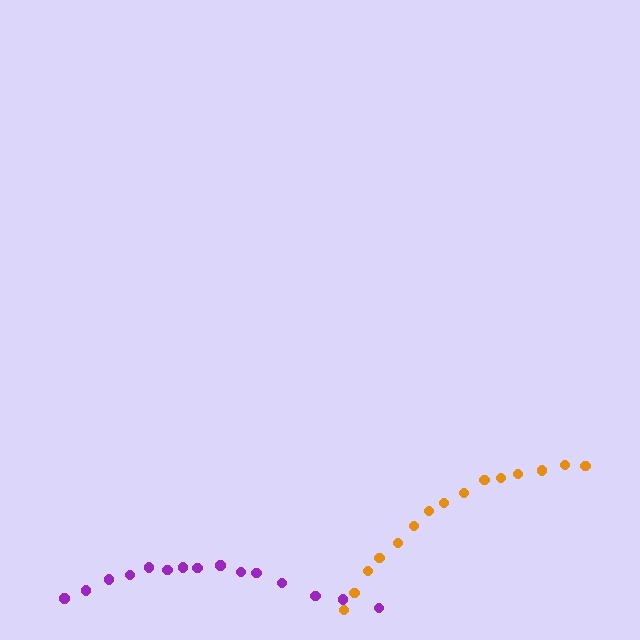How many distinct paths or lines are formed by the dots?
There are 2 distinct paths.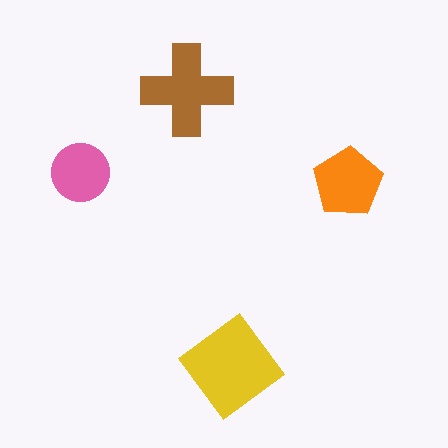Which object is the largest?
The yellow diamond.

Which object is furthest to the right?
The orange pentagon is rightmost.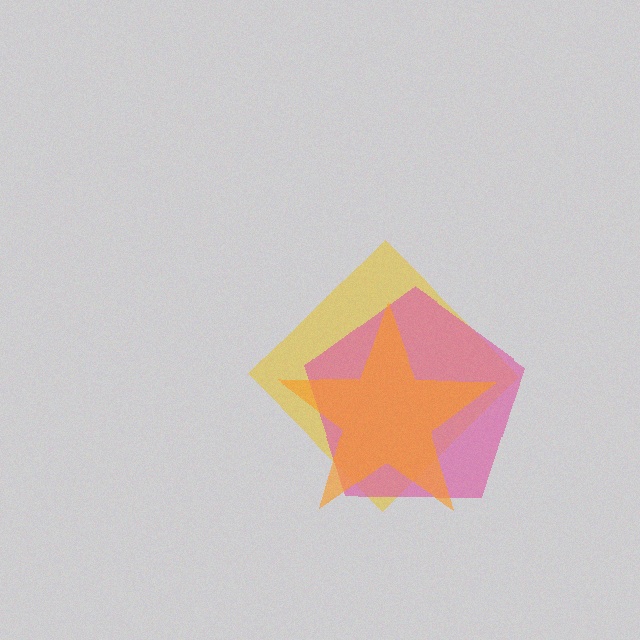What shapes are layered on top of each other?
The layered shapes are: a yellow diamond, a pink pentagon, an orange star.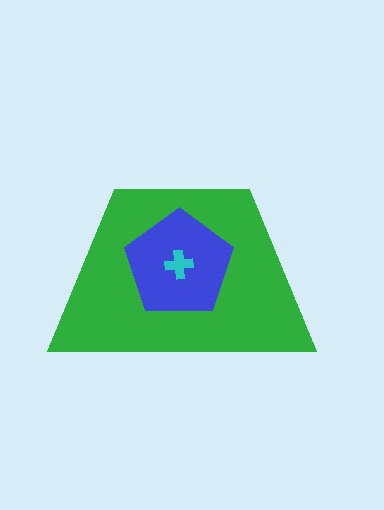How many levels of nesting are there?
3.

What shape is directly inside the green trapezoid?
The blue pentagon.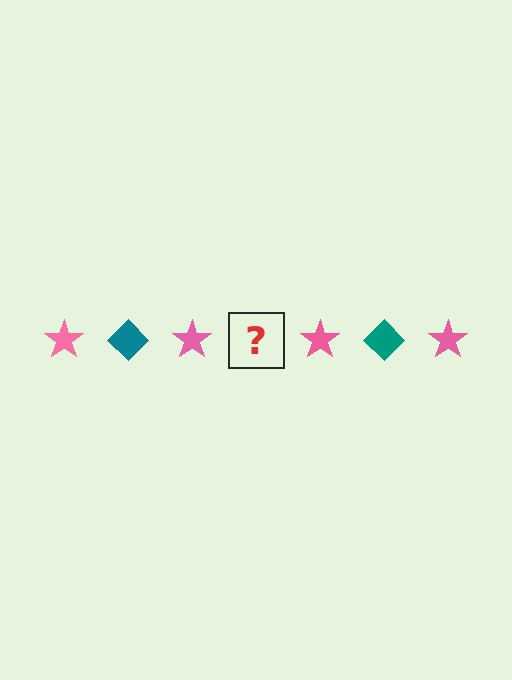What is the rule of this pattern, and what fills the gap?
The rule is that the pattern alternates between pink star and teal diamond. The gap should be filled with a teal diamond.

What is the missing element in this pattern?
The missing element is a teal diamond.